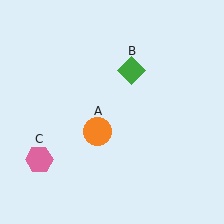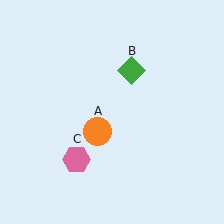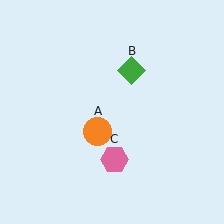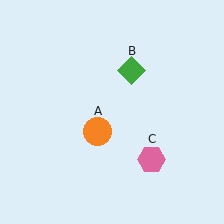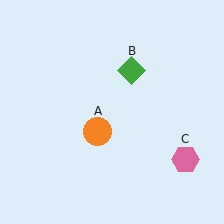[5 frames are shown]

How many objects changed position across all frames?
1 object changed position: pink hexagon (object C).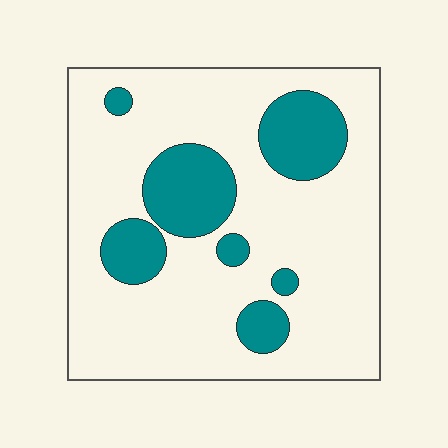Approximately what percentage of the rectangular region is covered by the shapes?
Approximately 20%.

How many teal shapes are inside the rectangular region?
7.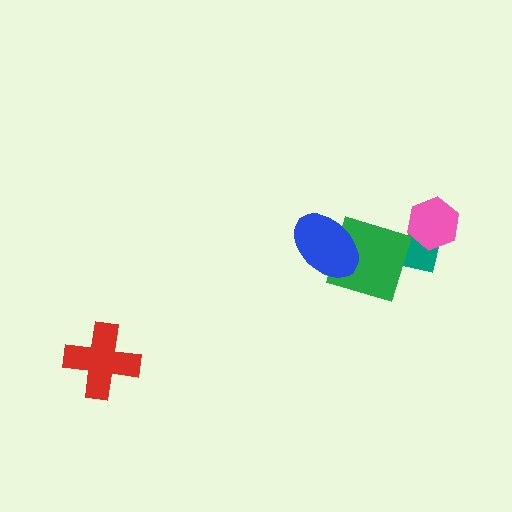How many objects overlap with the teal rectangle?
2 objects overlap with the teal rectangle.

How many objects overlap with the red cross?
0 objects overlap with the red cross.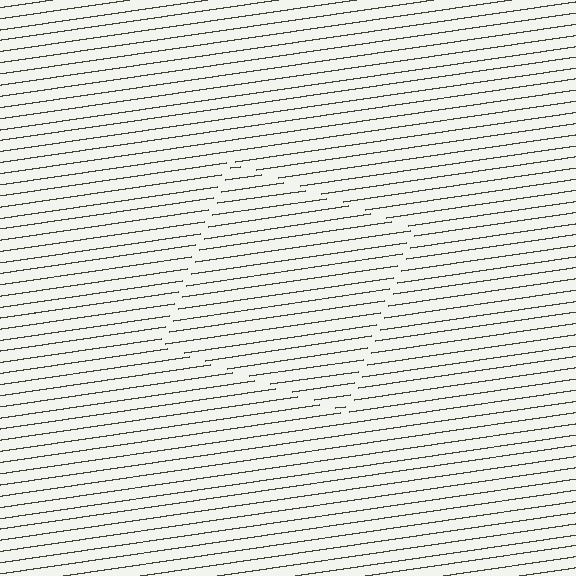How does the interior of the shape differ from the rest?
The interior of the shape contains the same grating, shifted by half a period — the contour is defined by the phase discontinuity where line-ends from the inner and outer gratings abut.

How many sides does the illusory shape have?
4 sides — the line-ends trace a square.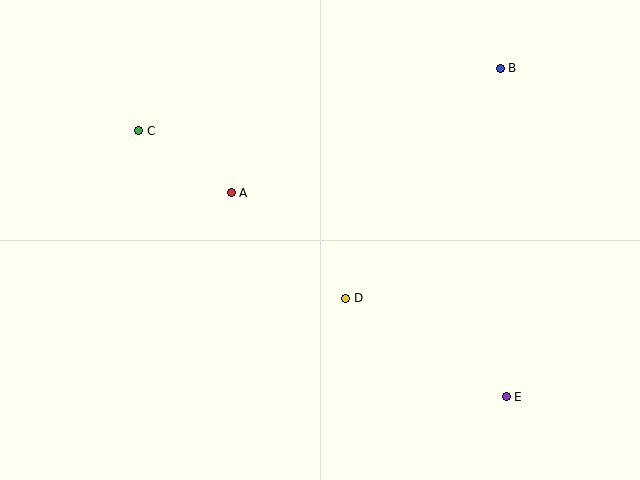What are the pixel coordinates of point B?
Point B is at (500, 68).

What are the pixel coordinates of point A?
Point A is at (231, 193).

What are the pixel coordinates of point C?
Point C is at (138, 131).